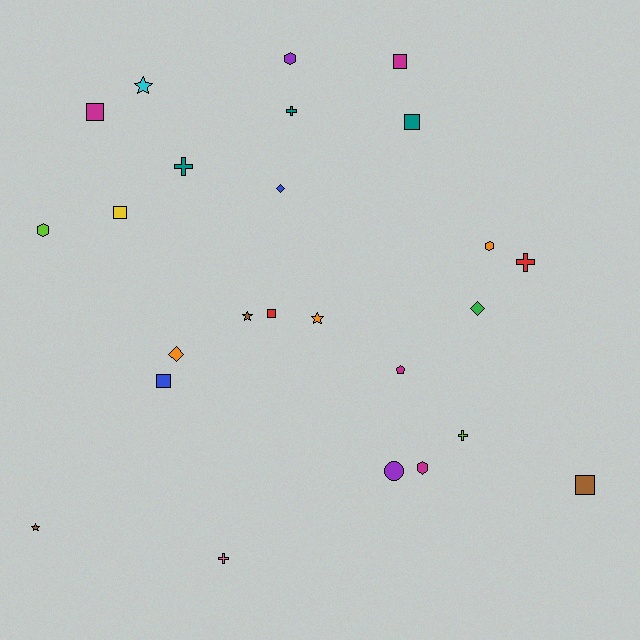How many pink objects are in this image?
There is 1 pink object.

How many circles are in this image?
There is 1 circle.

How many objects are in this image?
There are 25 objects.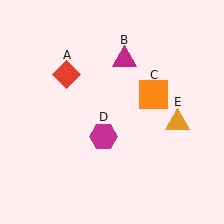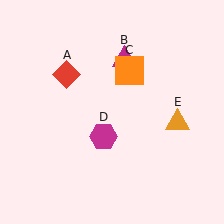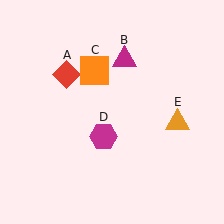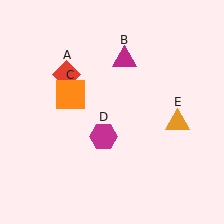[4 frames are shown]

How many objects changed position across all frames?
1 object changed position: orange square (object C).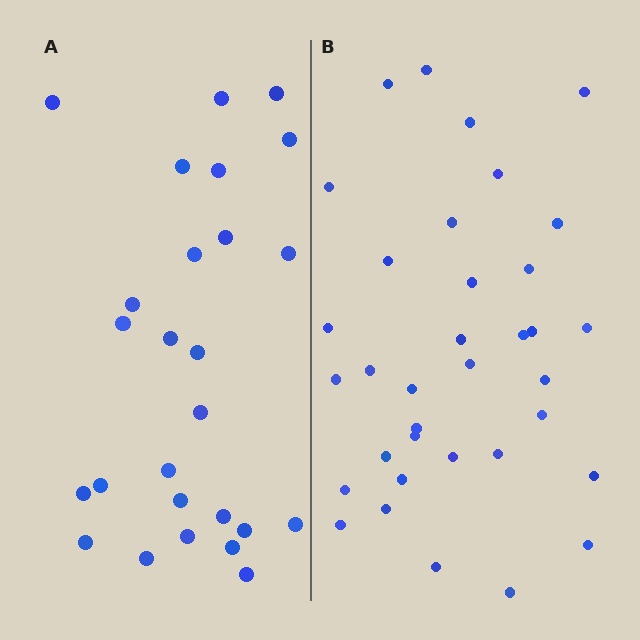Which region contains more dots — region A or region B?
Region B (the right region) has more dots.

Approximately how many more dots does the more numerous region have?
Region B has roughly 8 or so more dots than region A.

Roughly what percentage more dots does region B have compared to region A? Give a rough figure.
About 35% more.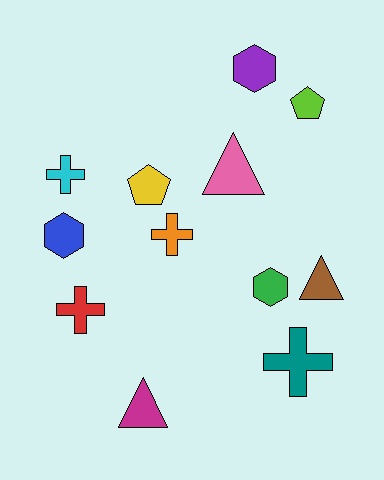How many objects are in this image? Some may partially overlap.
There are 12 objects.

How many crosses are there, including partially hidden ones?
There are 4 crosses.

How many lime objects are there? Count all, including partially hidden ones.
There is 1 lime object.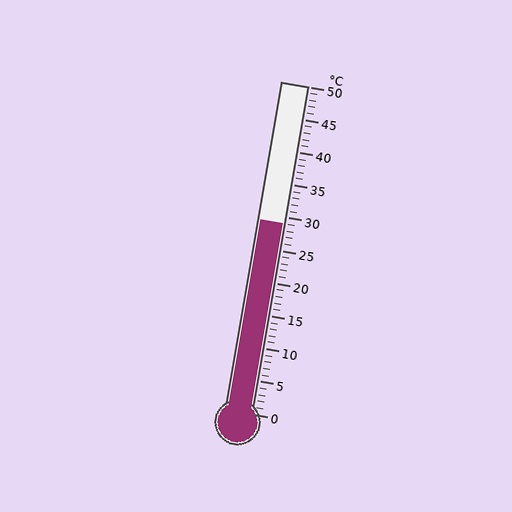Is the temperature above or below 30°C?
The temperature is below 30°C.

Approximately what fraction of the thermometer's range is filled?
The thermometer is filled to approximately 60% of its range.